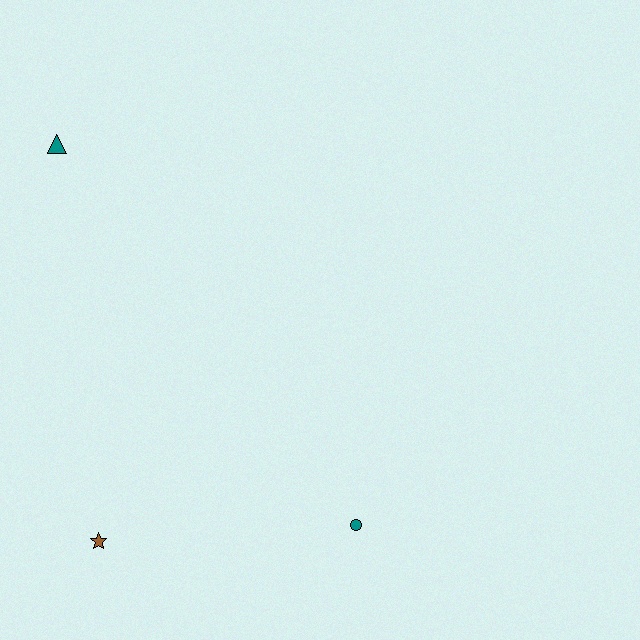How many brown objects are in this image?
There is 1 brown object.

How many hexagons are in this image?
There are no hexagons.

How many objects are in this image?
There are 3 objects.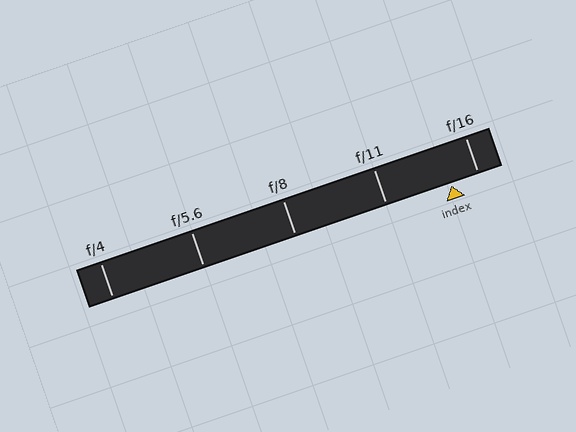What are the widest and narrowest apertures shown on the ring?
The widest aperture shown is f/4 and the narrowest is f/16.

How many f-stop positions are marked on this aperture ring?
There are 5 f-stop positions marked.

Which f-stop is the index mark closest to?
The index mark is closest to f/16.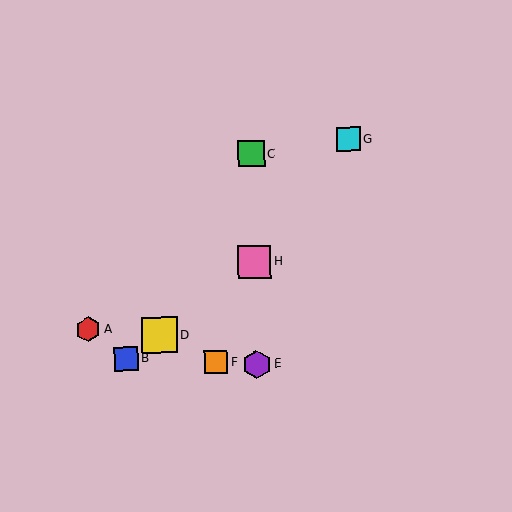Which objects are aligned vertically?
Objects C, E, H are aligned vertically.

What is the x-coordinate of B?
Object B is at x≈126.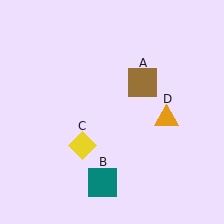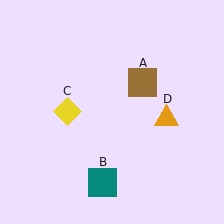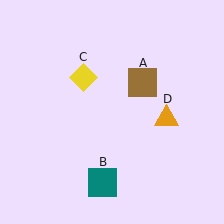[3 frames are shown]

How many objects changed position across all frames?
1 object changed position: yellow diamond (object C).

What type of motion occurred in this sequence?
The yellow diamond (object C) rotated clockwise around the center of the scene.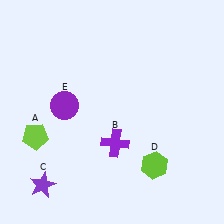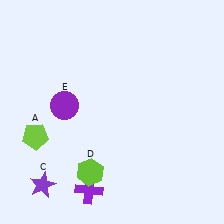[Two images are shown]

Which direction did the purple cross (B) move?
The purple cross (B) moved down.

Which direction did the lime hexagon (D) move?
The lime hexagon (D) moved left.